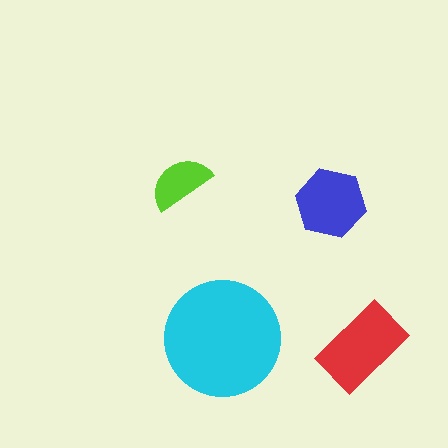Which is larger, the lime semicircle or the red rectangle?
The red rectangle.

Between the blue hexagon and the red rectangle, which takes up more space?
The red rectangle.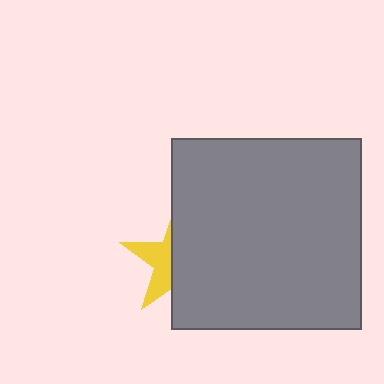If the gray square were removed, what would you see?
You would see the complete yellow star.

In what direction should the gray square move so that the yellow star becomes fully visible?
The gray square should move right. That is the shortest direction to clear the overlap and leave the yellow star fully visible.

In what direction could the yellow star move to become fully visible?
The yellow star could move left. That would shift it out from behind the gray square entirely.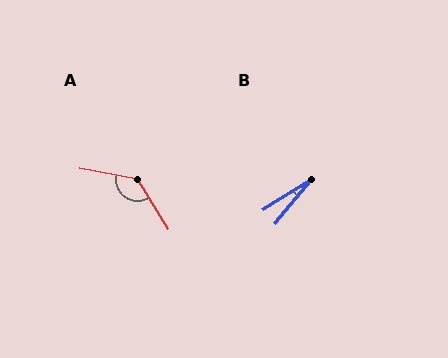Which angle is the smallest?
B, at approximately 18 degrees.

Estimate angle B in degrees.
Approximately 18 degrees.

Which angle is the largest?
A, at approximately 132 degrees.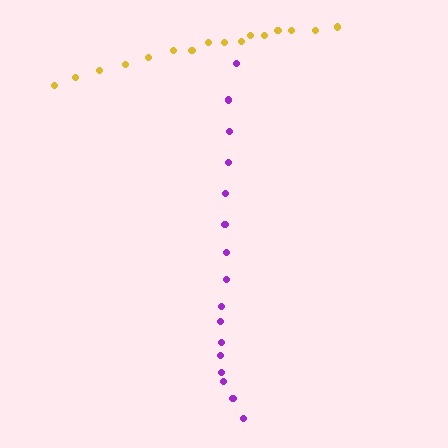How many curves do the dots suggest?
There are 2 distinct paths.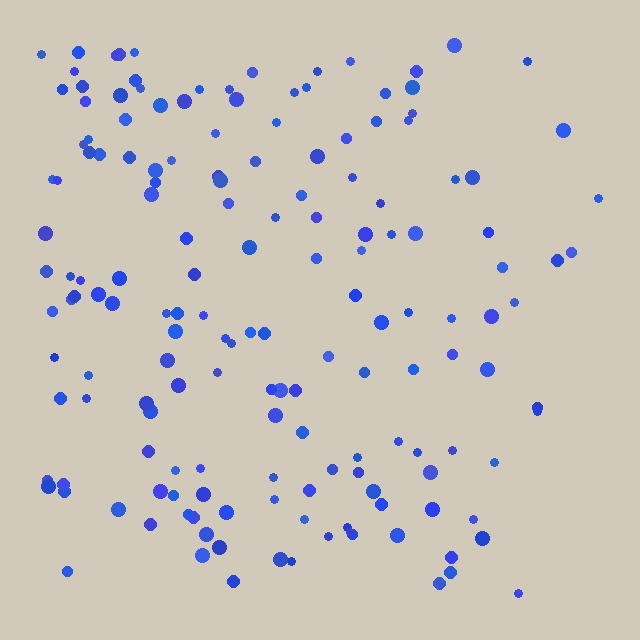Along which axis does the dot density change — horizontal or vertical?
Horizontal.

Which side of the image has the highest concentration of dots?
The left.